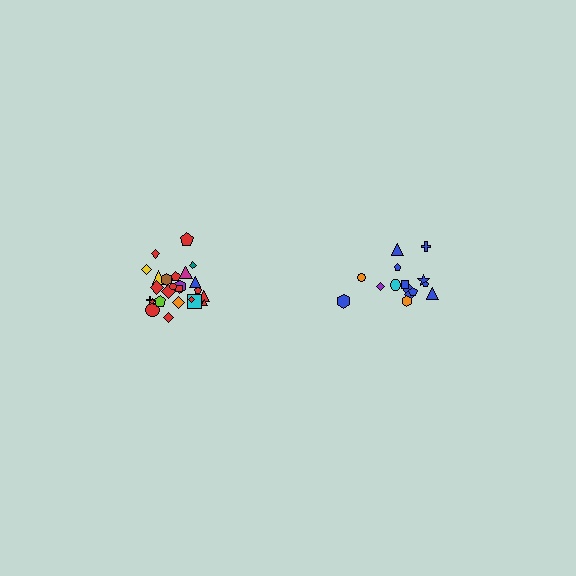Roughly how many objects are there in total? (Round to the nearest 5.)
Roughly 40 objects in total.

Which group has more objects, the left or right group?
The left group.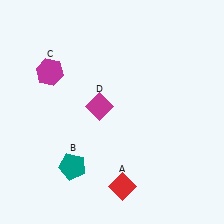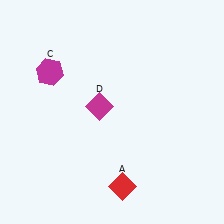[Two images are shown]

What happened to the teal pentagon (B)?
The teal pentagon (B) was removed in Image 2. It was in the bottom-left area of Image 1.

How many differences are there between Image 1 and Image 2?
There is 1 difference between the two images.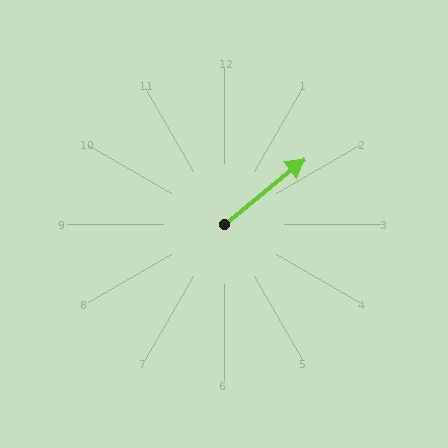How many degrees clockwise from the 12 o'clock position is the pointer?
Approximately 51 degrees.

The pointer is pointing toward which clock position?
Roughly 2 o'clock.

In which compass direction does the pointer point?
Northeast.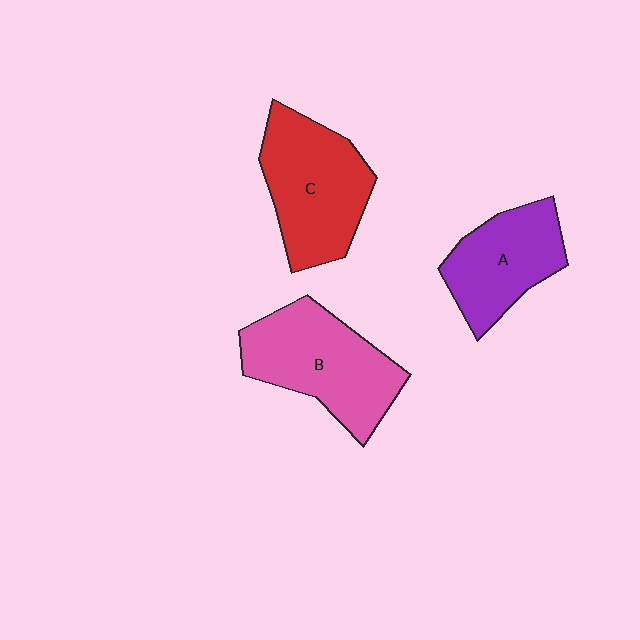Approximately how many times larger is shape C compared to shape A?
Approximately 1.3 times.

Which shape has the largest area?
Shape B (pink).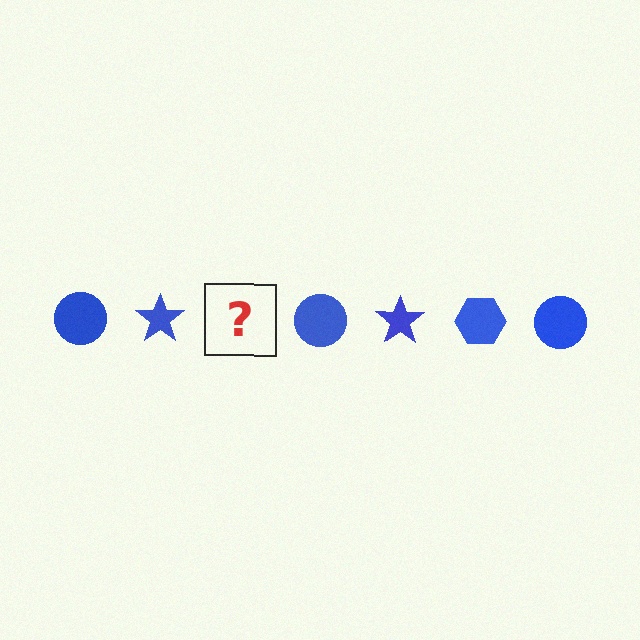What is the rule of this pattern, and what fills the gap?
The rule is that the pattern cycles through circle, star, hexagon shapes in blue. The gap should be filled with a blue hexagon.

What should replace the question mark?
The question mark should be replaced with a blue hexagon.